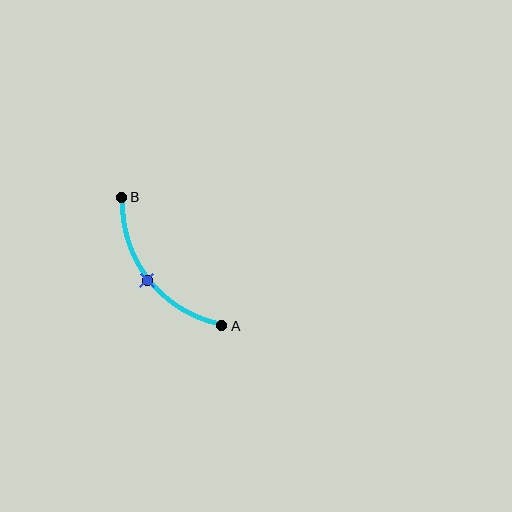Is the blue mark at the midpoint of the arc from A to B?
Yes. The blue mark lies on the arc at equal arc-length from both A and B — it is the arc midpoint.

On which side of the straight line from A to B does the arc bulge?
The arc bulges below and to the left of the straight line connecting A and B.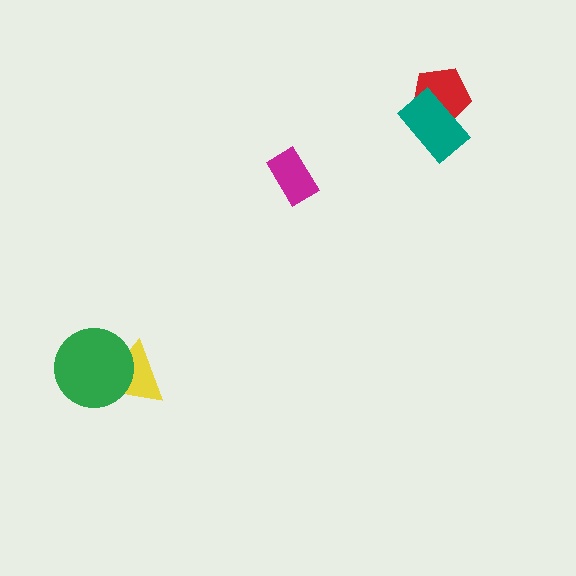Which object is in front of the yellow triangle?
The green circle is in front of the yellow triangle.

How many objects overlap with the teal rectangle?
1 object overlaps with the teal rectangle.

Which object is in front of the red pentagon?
The teal rectangle is in front of the red pentagon.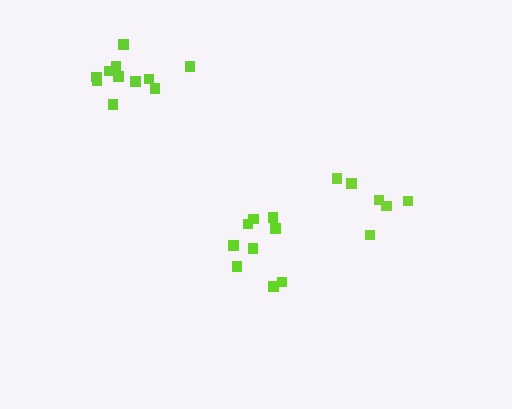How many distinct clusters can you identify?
There are 3 distinct clusters.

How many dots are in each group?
Group 1: 9 dots, Group 2: 6 dots, Group 3: 11 dots (26 total).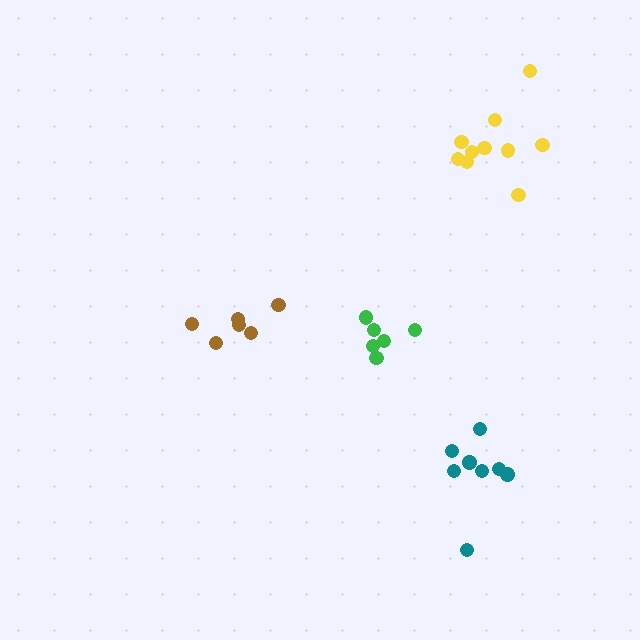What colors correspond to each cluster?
The clusters are colored: yellow, green, brown, teal.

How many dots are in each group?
Group 1: 10 dots, Group 2: 6 dots, Group 3: 6 dots, Group 4: 8 dots (30 total).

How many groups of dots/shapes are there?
There are 4 groups.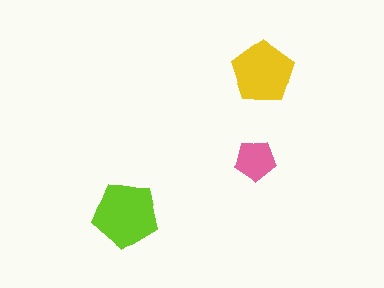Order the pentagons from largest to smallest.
the lime one, the yellow one, the pink one.